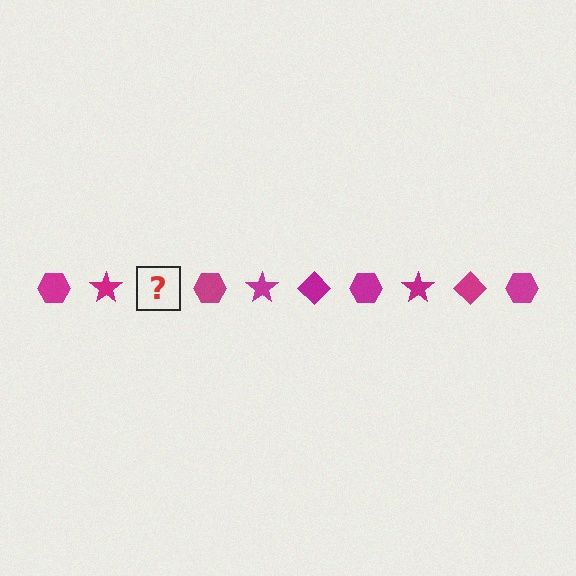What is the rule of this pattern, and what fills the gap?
The rule is that the pattern cycles through hexagon, star, diamond shapes in magenta. The gap should be filled with a magenta diamond.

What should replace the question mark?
The question mark should be replaced with a magenta diamond.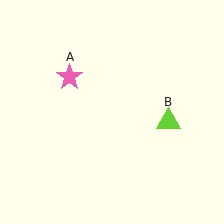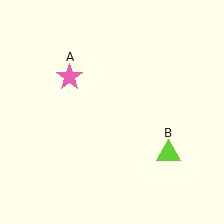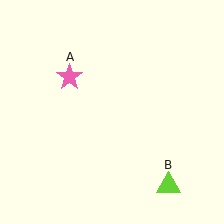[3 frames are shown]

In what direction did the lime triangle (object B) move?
The lime triangle (object B) moved down.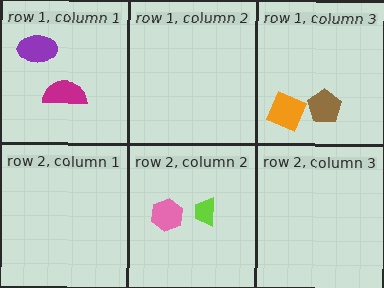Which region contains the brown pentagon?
The row 1, column 3 region.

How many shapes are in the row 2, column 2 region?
2.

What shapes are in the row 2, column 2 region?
The pink hexagon, the lime trapezoid.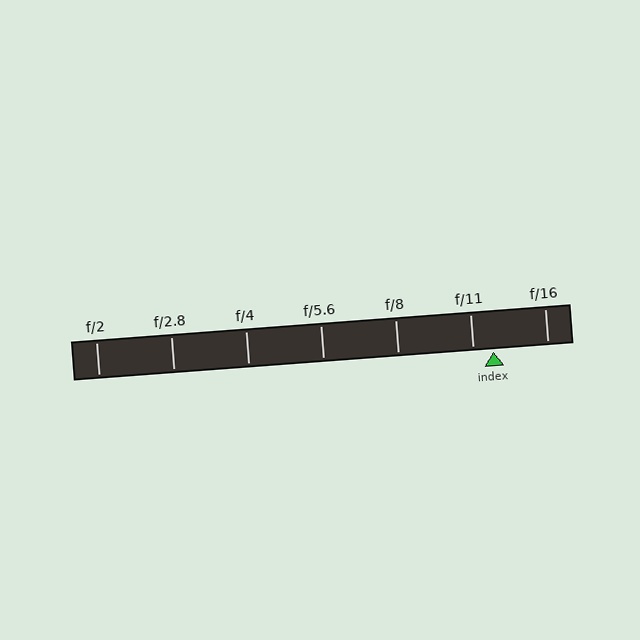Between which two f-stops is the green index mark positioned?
The index mark is between f/11 and f/16.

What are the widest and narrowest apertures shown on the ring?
The widest aperture shown is f/2 and the narrowest is f/16.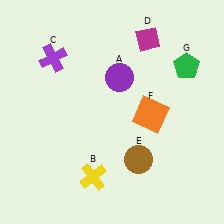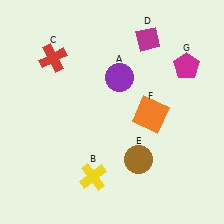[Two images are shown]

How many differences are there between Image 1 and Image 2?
There are 2 differences between the two images.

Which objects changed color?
C changed from purple to red. G changed from green to magenta.